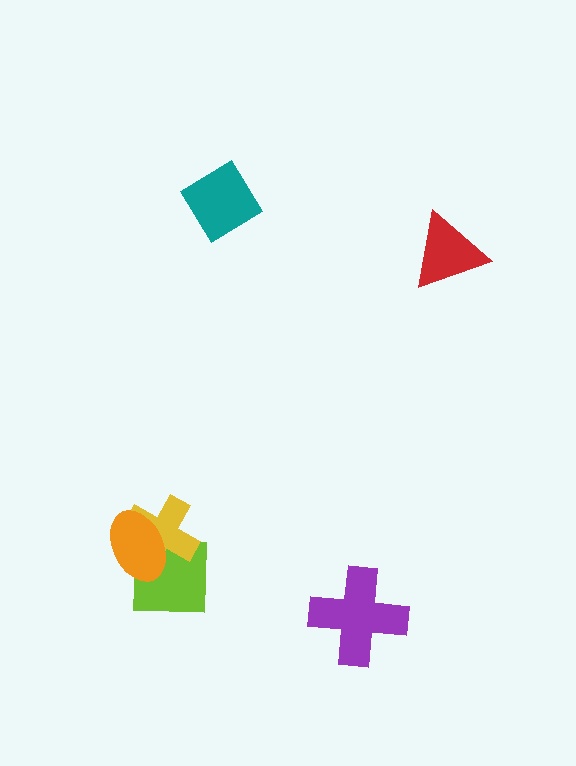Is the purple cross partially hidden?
No, no other shape covers it.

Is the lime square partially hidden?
Yes, it is partially covered by another shape.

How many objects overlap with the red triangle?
0 objects overlap with the red triangle.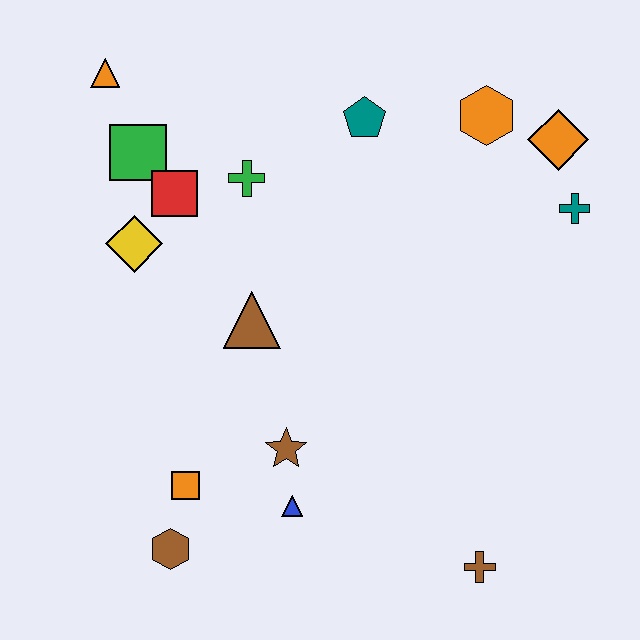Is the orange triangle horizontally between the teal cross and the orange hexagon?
No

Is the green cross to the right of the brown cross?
No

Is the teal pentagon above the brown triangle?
Yes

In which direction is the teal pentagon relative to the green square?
The teal pentagon is to the right of the green square.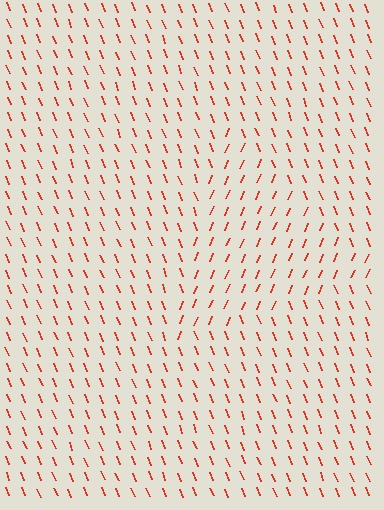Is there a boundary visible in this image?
Yes, there is a texture boundary formed by a change in line orientation.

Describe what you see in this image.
The image is filled with small red line segments. A triangle region in the image has lines oriented differently from the surrounding lines, creating a visible texture boundary.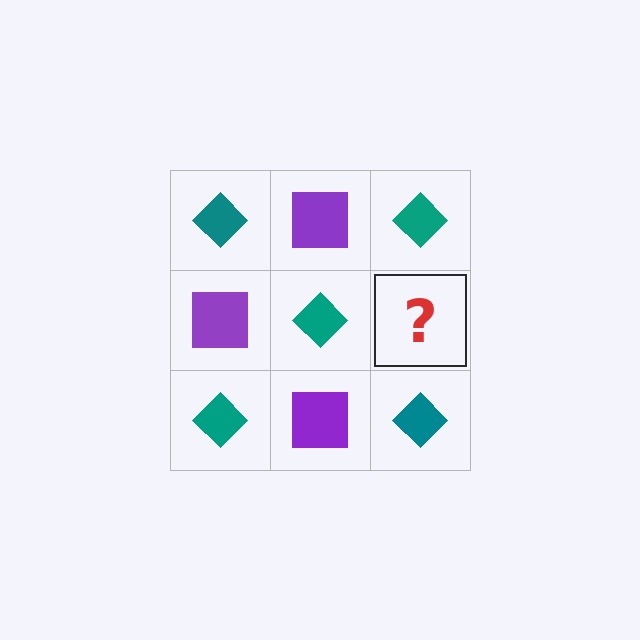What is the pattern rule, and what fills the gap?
The rule is that it alternates teal diamond and purple square in a checkerboard pattern. The gap should be filled with a purple square.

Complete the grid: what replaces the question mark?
The question mark should be replaced with a purple square.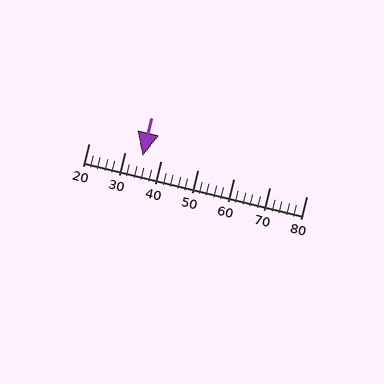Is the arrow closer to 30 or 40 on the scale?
The arrow is closer to 30.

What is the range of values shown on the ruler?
The ruler shows values from 20 to 80.